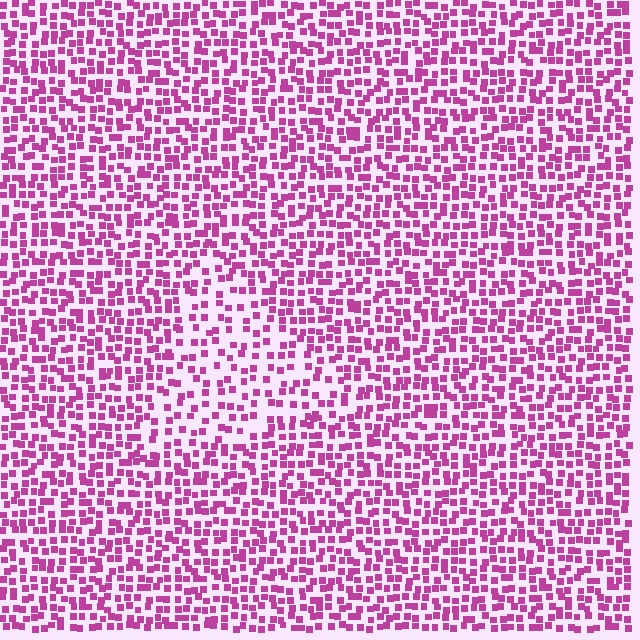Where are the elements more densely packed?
The elements are more densely packed outside the triangle boundary.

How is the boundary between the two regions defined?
The boundary is defined by a change in element density (approximately 1.7x ratio). All elements are the same color, size, and shape.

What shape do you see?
I see a triangle.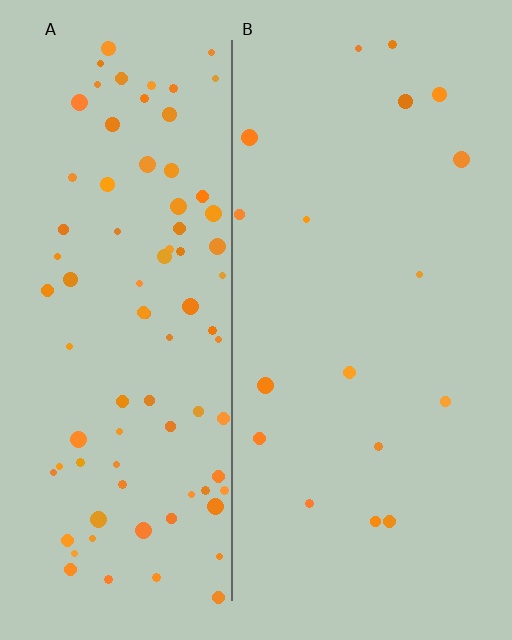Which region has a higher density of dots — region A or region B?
A (the left).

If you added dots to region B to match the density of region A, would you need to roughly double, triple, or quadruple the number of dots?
Approximately quadruple.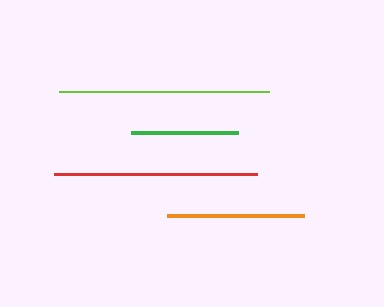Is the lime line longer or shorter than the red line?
The lime line is longer than the red line.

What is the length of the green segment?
The green segment is approximately 107 pixels long.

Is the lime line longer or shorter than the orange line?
The lime line is longer than the orange line.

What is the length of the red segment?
The red segment is approximately 203 pixels long.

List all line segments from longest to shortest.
From longest to shortest: lime, red, orange, green.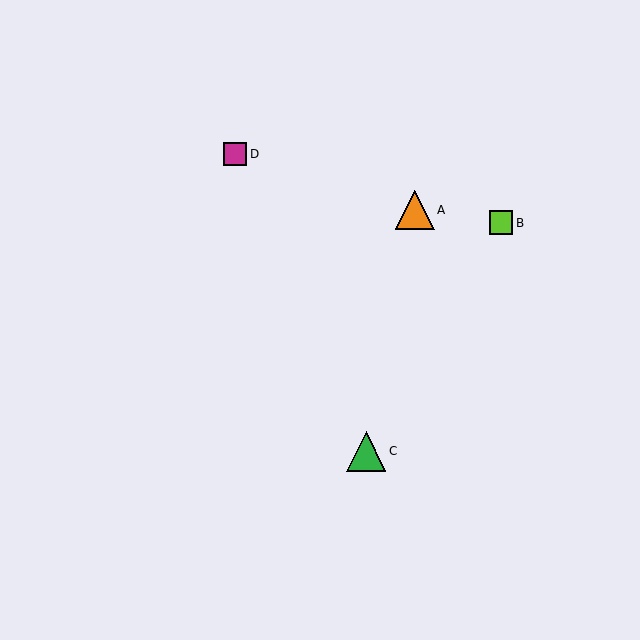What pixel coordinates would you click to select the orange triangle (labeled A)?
Click at (415, 210) to select the orange triangle A.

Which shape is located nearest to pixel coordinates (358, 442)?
The green triangle (labeled C) at (366, 451) is nearest to that location.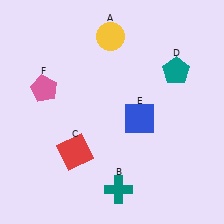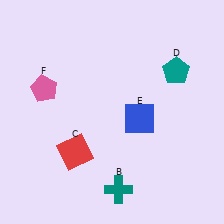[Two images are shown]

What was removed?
The yellow circle (A) was removed in Image 2.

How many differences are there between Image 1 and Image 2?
There is 1 difference between the two images.